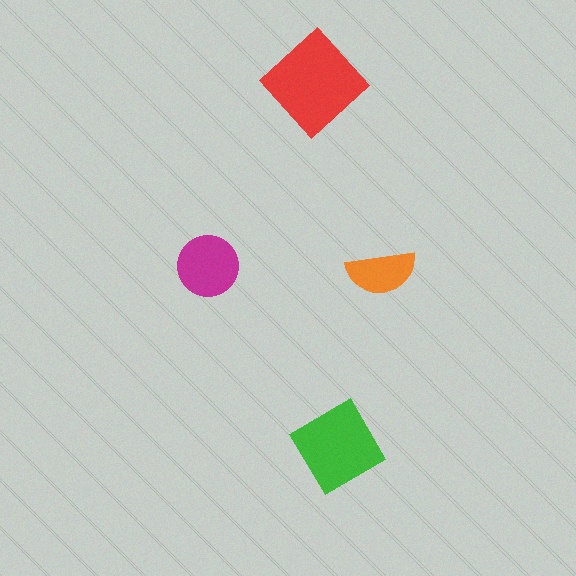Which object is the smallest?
The orange semicircle.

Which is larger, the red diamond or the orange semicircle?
The red diamond.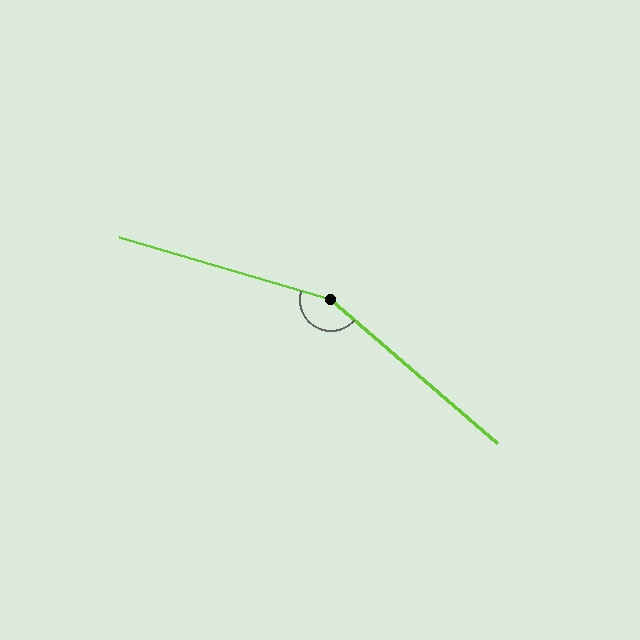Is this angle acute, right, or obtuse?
It is obtuse.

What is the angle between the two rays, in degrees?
Approximately 156 degrees.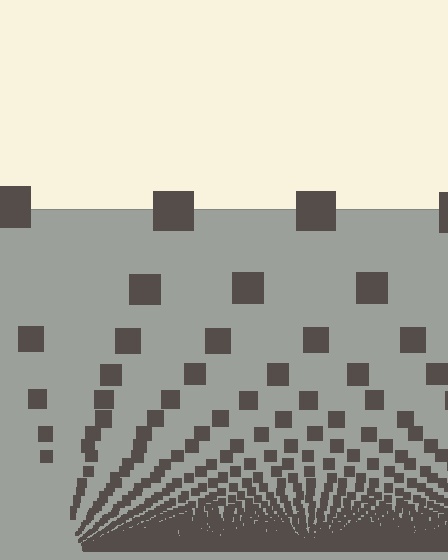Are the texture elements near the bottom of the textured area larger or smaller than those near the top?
Smaller. The gradient is inverted — elements near the bottom are smaller and denser.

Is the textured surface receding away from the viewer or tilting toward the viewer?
The surface appears to tilt toward the viewer. Texture elements get larger and sparser toward the top.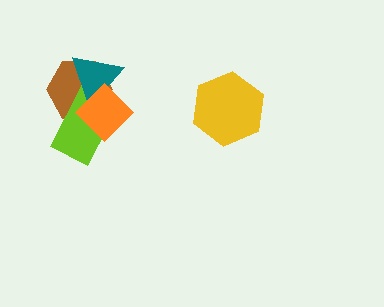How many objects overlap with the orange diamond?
3 objects overlap with the orange diamond.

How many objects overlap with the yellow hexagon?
0 objects overlap with the yellow hexagon.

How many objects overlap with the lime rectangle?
3 objects overlap with the lime rectangle.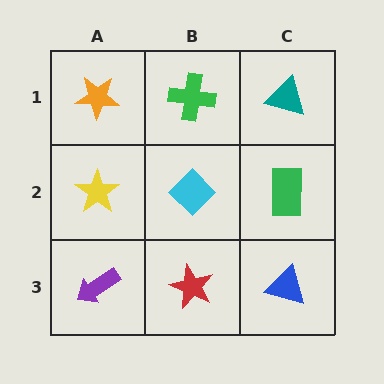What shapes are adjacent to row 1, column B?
A cyan diamond (row 2, column B), an orange star (row 1, column A), a teal triangle (row 1, column C).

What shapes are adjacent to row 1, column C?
A green rectangle (row 2, column C), a green cross (row 1, column B).